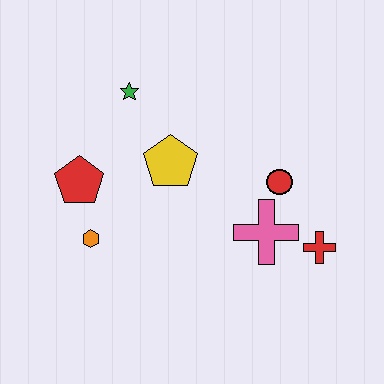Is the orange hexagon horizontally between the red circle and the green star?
No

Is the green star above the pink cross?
Yes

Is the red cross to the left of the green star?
No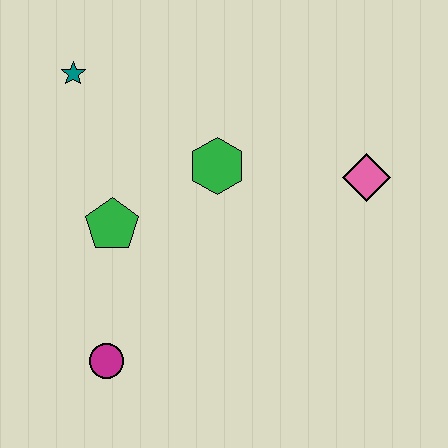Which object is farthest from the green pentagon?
The pink diamond is farthest from the green pentagon.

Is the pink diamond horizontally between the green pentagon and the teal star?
No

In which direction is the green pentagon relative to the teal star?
The green pentagon is below the teal star.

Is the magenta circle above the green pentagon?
No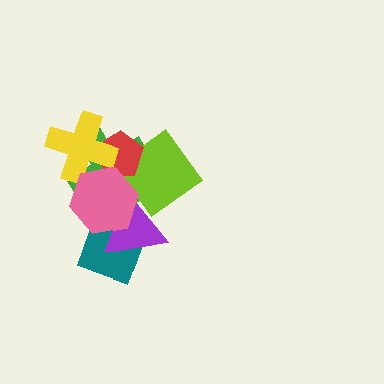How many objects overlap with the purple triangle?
4 objects overlap with the purple triangle.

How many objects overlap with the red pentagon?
4 objects overlap with the red pentagon.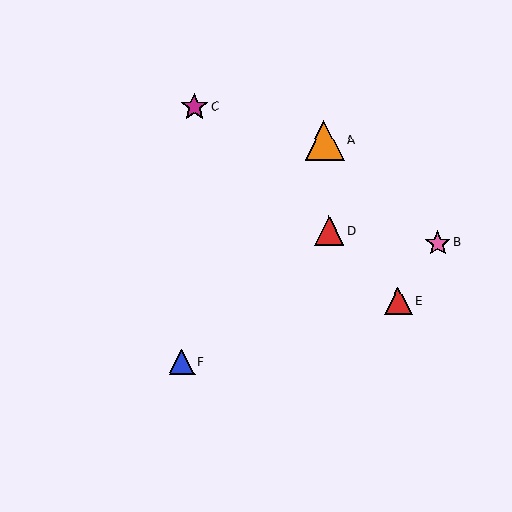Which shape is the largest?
The orange triangle (labeled A) is the largest.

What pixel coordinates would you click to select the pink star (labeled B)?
Click at (437, 243) to select the pink star B.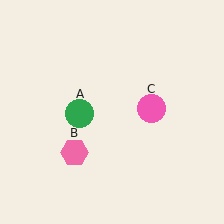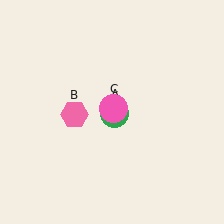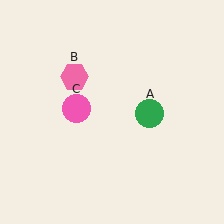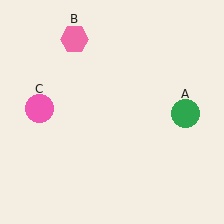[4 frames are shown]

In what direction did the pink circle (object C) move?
The pink circle (object C) moved left.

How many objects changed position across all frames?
3 objects changed position: green circle (object A), pink hexagon (object B), pink circle (object C).